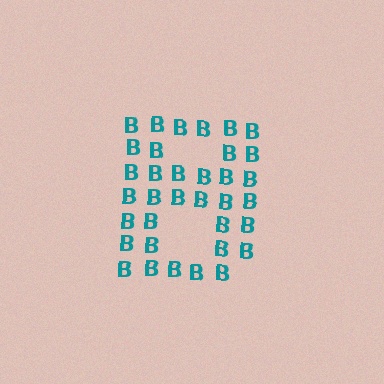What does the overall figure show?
The overall figure shows the letter B.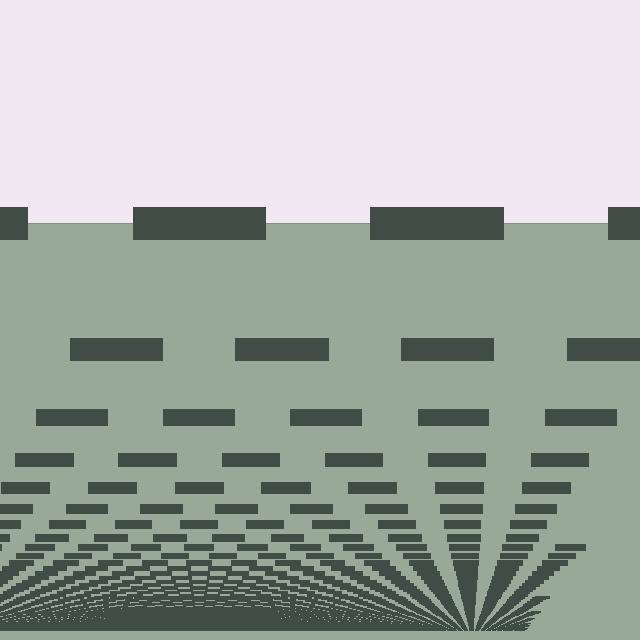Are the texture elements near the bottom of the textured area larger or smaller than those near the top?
Smaller. The gradient is inverted — elements near the bottom are smaller and denser.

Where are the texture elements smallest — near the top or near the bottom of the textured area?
Near the bottom.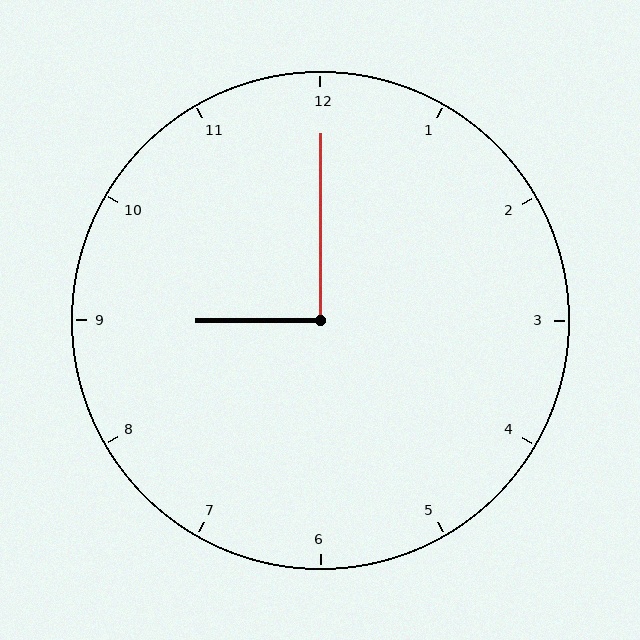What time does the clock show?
9:00.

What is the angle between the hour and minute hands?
Approximately 90 degrees.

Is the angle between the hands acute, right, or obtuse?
It is right.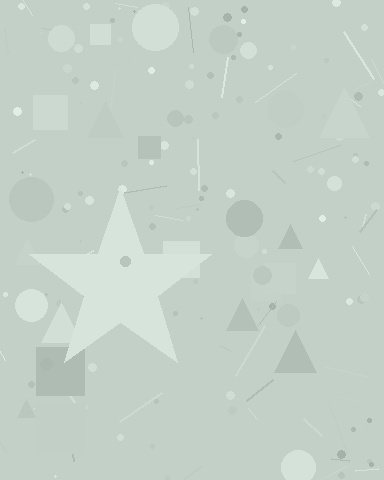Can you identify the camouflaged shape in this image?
The camouflaged shape is a star.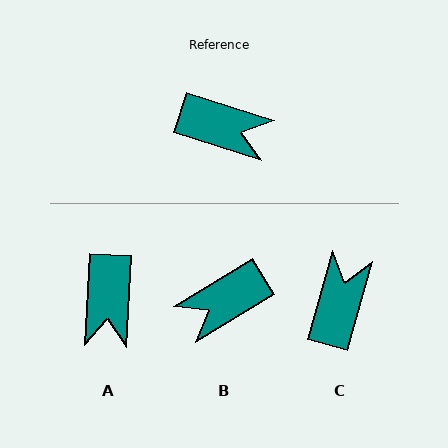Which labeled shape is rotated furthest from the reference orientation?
B, about 131 degrees away.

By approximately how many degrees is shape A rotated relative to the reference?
Approximately 75 degrees clockwise.